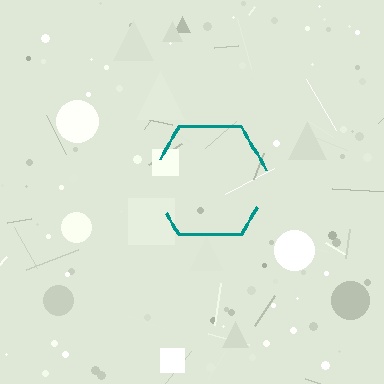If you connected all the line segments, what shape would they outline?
They would outline a hexagon.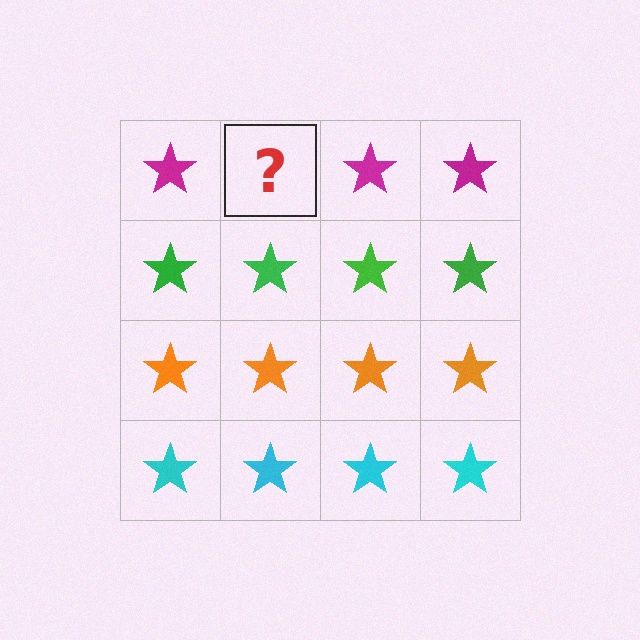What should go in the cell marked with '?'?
The missing cell should contain a magenta star.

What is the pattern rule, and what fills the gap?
The rule is that each row has a consistent color. The gap should be filled with a magenta star.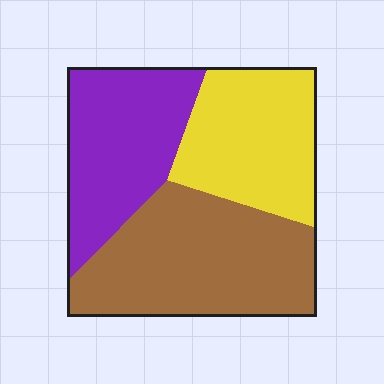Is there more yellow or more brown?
Brown.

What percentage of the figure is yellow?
Yellow covers 29% of the figure.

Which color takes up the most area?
Brown, at roughly 40%.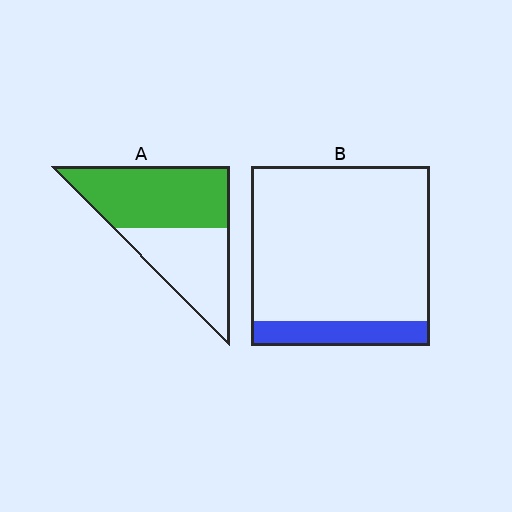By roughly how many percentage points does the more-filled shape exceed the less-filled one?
By roughly 45 percentage points (A over B).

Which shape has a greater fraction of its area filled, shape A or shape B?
Shape A.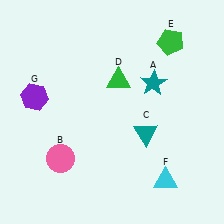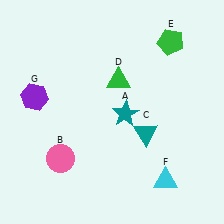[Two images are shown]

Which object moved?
The teal star (A) moved down.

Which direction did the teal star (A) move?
The teal star (A) moved down.